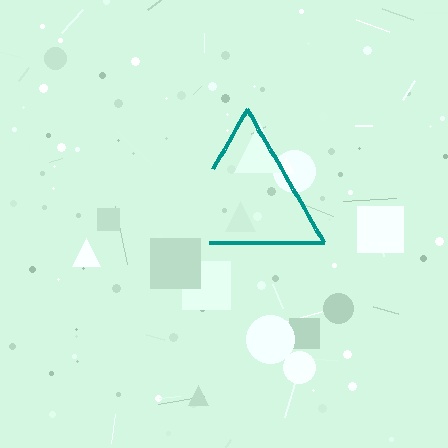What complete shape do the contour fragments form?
The contour fragments form a triangle.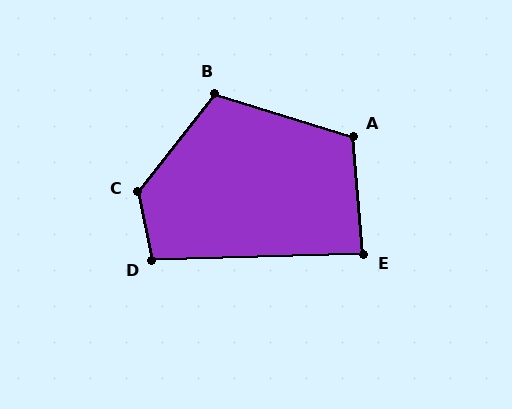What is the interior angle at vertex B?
Approximately 111 degrees (obtuse).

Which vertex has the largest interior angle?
C, at approximately 131 degrees.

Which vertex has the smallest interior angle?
E, at approximately 87 degrees.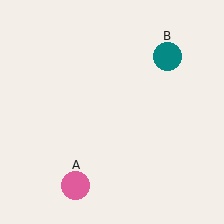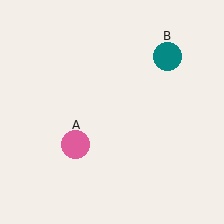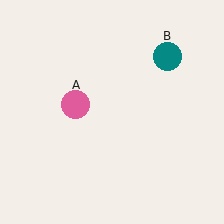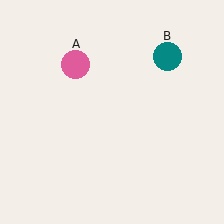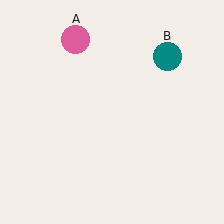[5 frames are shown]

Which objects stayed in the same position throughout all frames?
Teal circle (object B) remained stationary.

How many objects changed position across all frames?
1 object changed position: pink circle (object A).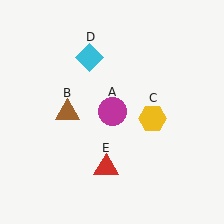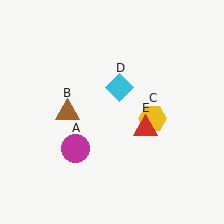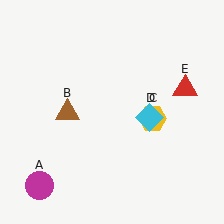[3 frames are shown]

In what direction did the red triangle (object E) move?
The red triangle (object E) moved up and to the right.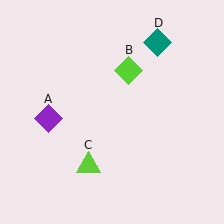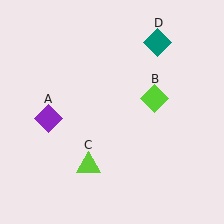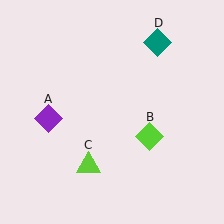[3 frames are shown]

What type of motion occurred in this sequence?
The lime diamond (object B) rotated clockwise around the center of the scene.